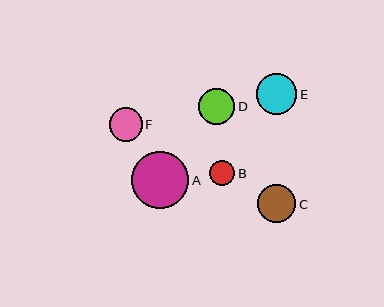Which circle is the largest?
Circle A is the largest with a size of approximately 57 pixels.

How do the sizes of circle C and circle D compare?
Circle C and circle D are approximately the same size.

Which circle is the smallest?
Circle B is the smallest with a size of approximately 26 pixels.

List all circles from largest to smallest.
From largest to smallest: A, E, C, D, F, B.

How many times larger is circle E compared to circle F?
Circle E is approximately 1.2 times the size of circle F.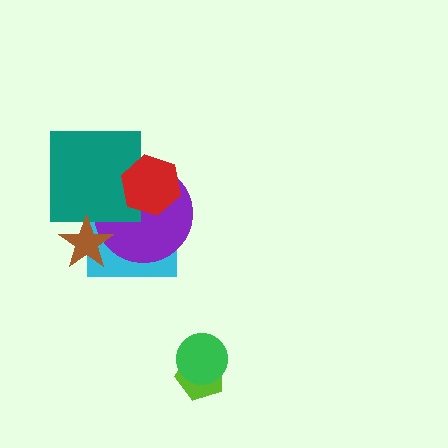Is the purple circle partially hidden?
Yes, it is partially covered by another shape.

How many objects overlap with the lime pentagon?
1 object overlaps with the lime pentagon.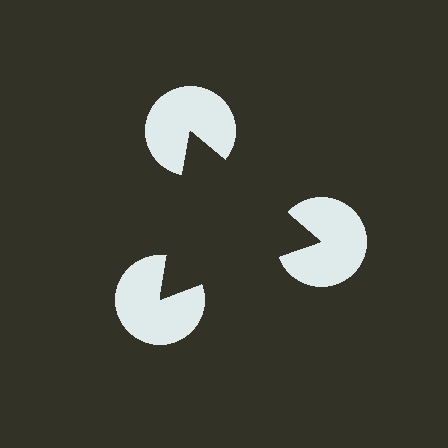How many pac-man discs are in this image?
There are 3 — one at each vertex of the illusory triangle.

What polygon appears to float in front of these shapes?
An illusory triangle — its edges are inferred from the aligned wedge cuts in the pac-man discs, not physically drawn.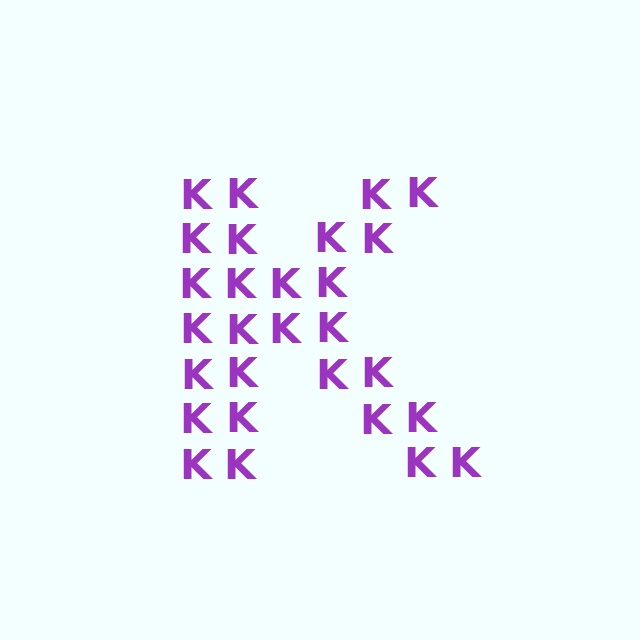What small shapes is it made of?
It is made of small letter K's.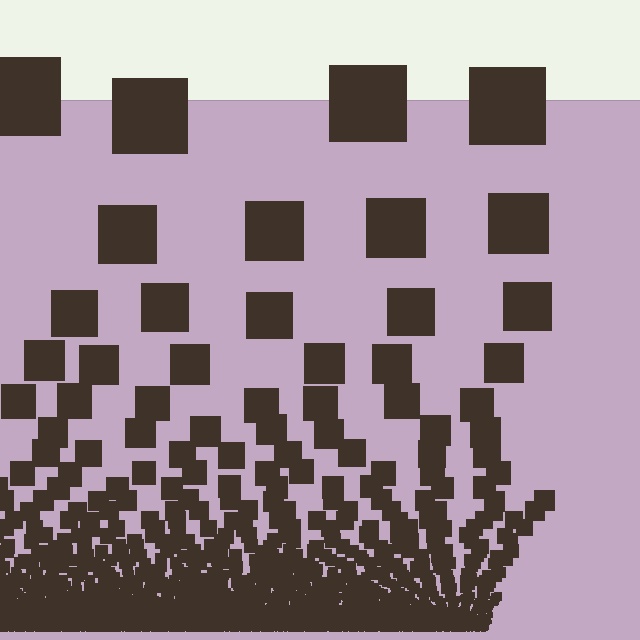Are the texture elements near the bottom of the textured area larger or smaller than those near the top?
Smaller. The gradient is inverted — elements near the bottom are smaller and denser.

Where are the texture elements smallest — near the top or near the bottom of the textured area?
Near the bottom.